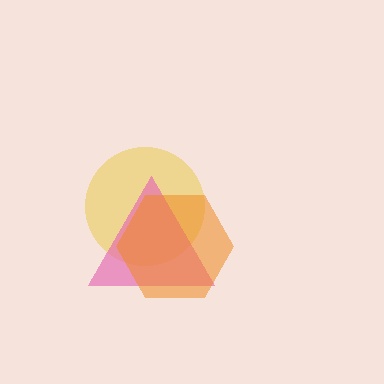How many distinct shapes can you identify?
There are 3 distinct shapes: a yellow circle, a pink triangle, an orange hexagon.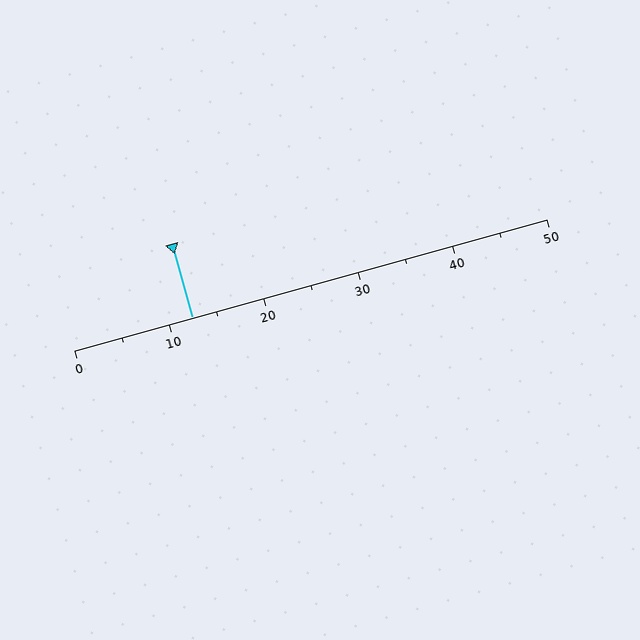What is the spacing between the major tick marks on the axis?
The major ticks are spaced 10 apart.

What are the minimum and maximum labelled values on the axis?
The axis runs from 0 to 50.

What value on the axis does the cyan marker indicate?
The marker indicates approximately 12.5.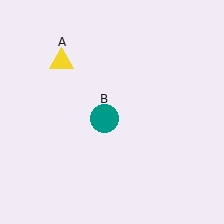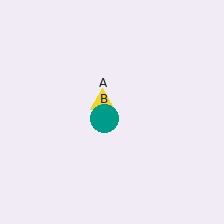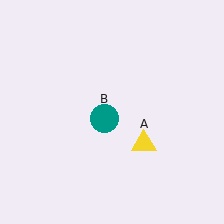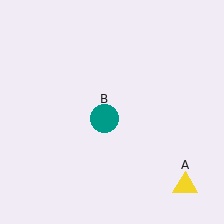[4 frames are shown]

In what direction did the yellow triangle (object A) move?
The yellow triangle (object A) moved down and to the right.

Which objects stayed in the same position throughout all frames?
Teal circle (object B) remained stationary.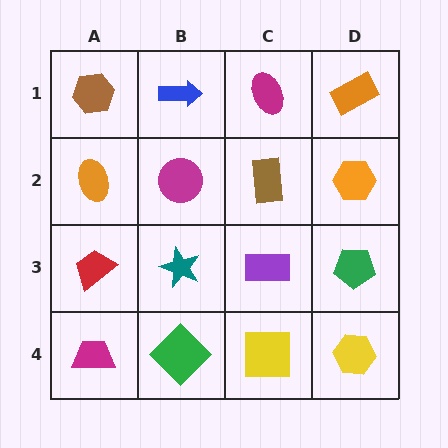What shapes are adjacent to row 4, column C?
A purple rectangle (row 3, column C), a green diamond (row 4, column B), a yellow hexagon (row 4, column D).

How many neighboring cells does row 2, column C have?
4.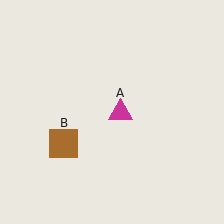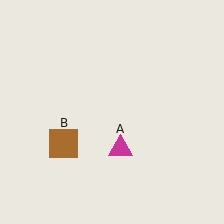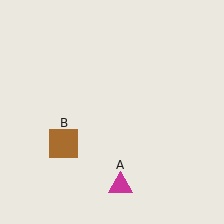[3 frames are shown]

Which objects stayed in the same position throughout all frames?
Brown square (object B) remained stationary.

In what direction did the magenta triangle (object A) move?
The magenta triangle (object A) moved down.